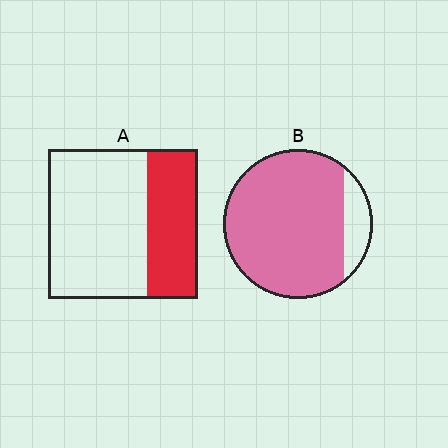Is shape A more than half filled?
No.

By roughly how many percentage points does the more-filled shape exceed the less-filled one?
By roughly 50 percentage points (B over A).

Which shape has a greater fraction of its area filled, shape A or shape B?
Shape B.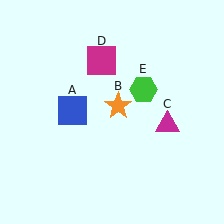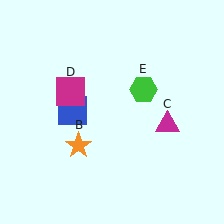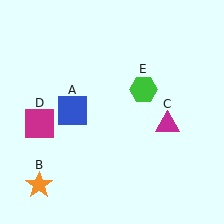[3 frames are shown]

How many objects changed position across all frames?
2 objects changed position: orange star (object B), magenta square (object D).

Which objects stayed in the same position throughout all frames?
Blue square (object A) and magenta triangle (object C) and green hexagon (object E) remained stationary.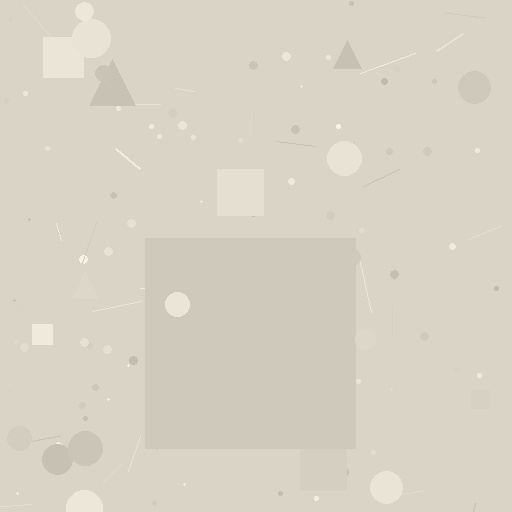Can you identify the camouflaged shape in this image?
The camouflaged shape is a square.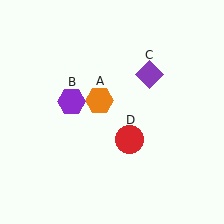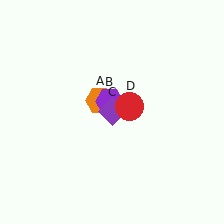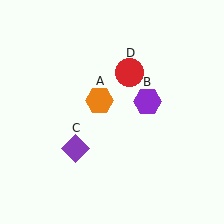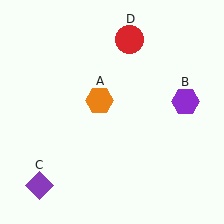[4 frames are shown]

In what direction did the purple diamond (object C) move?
The purple diamond (object C) moved down and to the left.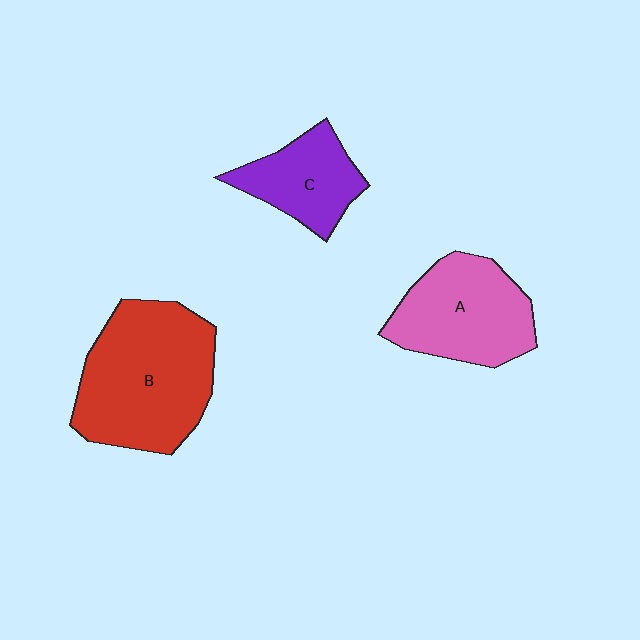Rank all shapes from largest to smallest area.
From largest to smallest: B (red), A (pink), C (purple).